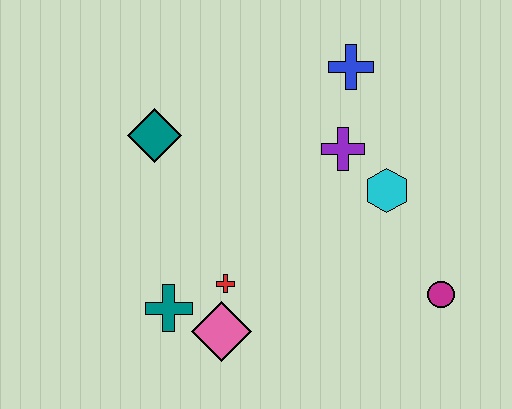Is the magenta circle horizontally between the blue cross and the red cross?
No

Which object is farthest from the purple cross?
The teal cross is farthest from the purple cross.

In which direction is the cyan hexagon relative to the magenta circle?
The cyan hexagon is above the magenta circle.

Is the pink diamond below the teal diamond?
Yes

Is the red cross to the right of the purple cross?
No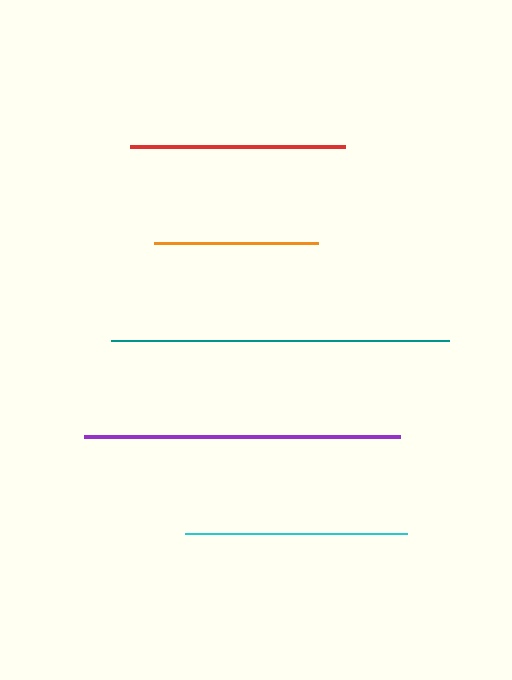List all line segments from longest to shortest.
From longest to shortest: teal, purple, cyan, red, orange.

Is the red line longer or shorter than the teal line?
The teal line is longer than the red line.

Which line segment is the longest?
The teal line is the longest at approximately 338 pixels.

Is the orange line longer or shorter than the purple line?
The purple line is longer than the orange line.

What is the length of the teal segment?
The teal segment is approximately 338 pixels long.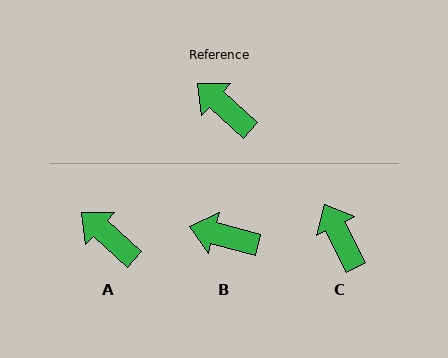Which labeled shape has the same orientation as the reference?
A.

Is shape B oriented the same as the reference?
No, it is off by about 27 degrees.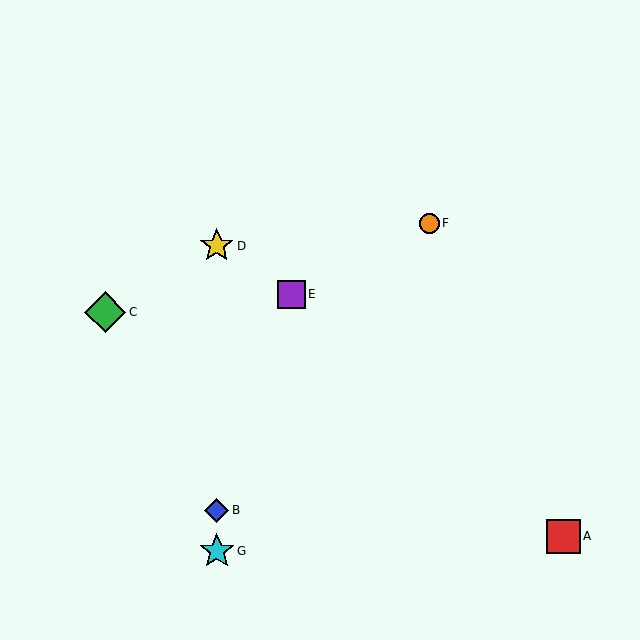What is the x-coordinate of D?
Object D is at x≈217.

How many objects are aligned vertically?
3 objects (B, D, G) are aligned vertically.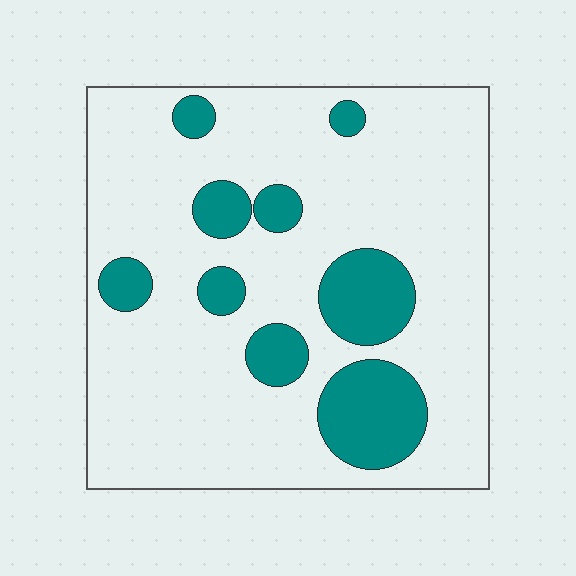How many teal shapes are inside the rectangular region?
9.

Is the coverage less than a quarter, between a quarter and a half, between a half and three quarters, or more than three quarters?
Less than a quarter.